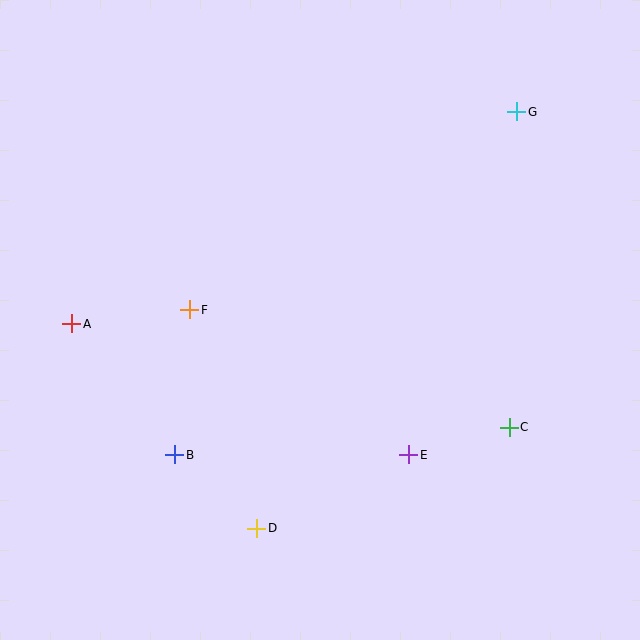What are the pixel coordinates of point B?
Point B is at (175, 455).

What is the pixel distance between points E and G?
The distance between E and G is 359 pixels.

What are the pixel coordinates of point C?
Point C is at (509, 427).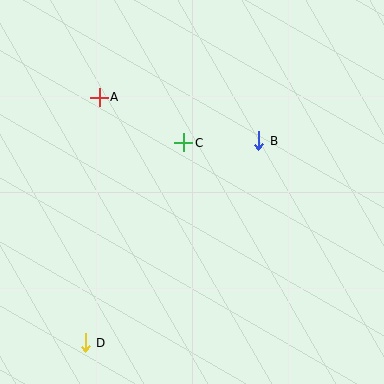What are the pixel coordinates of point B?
Point B is at (259, 141).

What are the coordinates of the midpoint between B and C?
The midpoint between B and C is at (221, 142).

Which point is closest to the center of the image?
Point C at (184, 143) is closest to the center.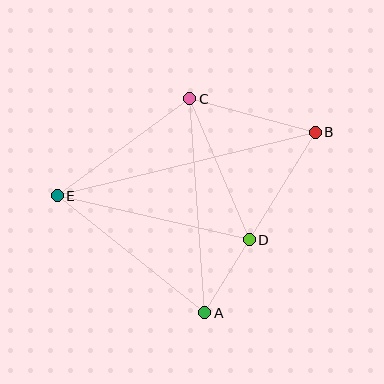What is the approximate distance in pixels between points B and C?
The distance between B and C is approximately 130 pixels.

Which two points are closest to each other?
Points A and D are closest to each other.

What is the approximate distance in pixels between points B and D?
The distance between B and D is approximately 126 pixels.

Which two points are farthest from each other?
Points B and E are farthest from each other.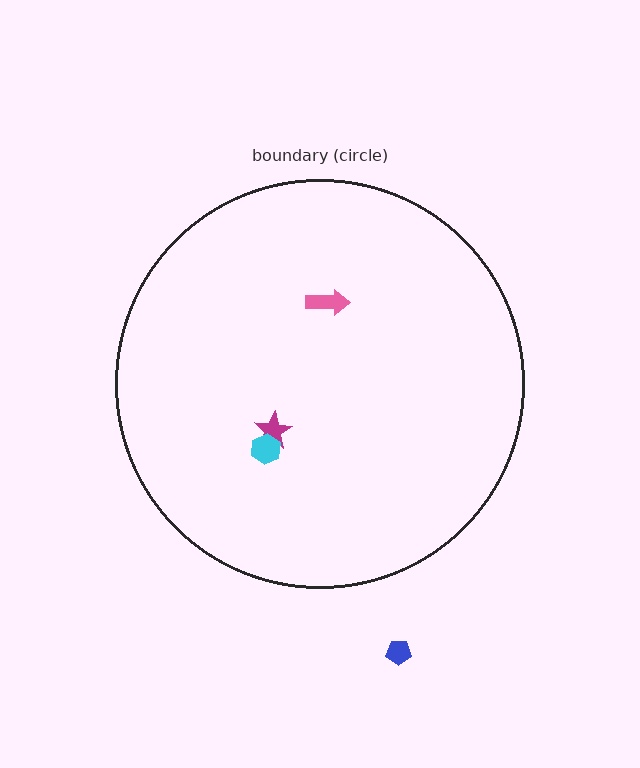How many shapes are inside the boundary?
3 inside, 1 outside.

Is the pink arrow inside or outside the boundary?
Inside.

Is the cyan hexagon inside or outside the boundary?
Inside.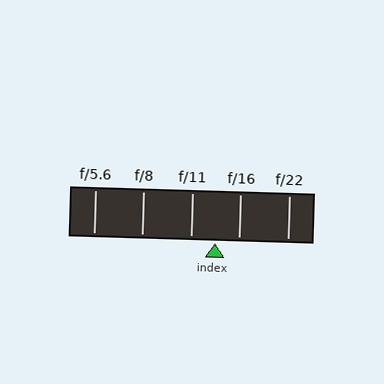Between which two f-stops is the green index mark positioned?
The index mark is between f/11 and f/16.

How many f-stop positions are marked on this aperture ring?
There are 5 f-stop positions marked.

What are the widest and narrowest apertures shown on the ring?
The widest aperture shown is f/5.6 and the narrowest is f/22.